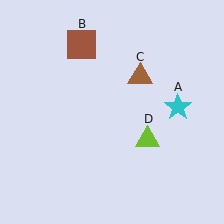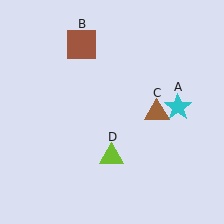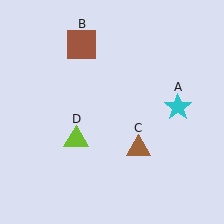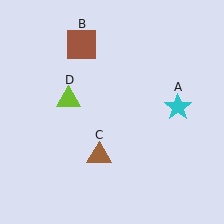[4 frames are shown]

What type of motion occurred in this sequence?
The brown triangle (object C), lime triangle (object D) rotated clockwise around the center of the scene.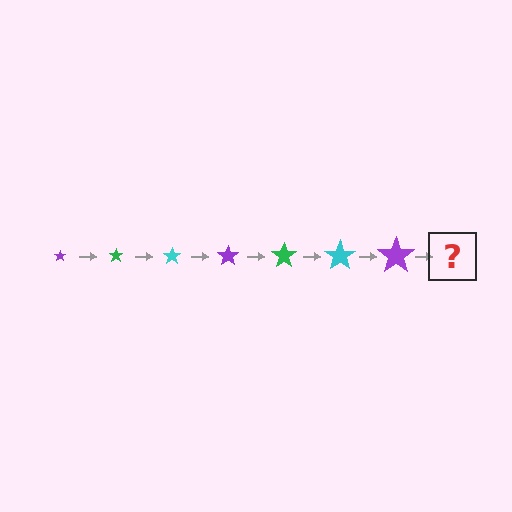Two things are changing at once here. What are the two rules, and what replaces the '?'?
The two rules are that the star grows larger each step and the color cycles through purple, green, and cyan. The '?' should be a green star, larger than the previous one.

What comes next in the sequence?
The next element should be a green star, larger than the previous one.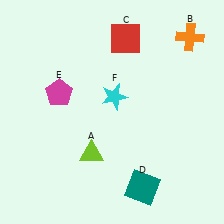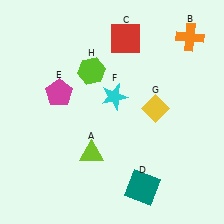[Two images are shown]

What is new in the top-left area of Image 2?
A lime hexagon (H) was added in the top-left area of Image 2.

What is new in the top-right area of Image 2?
A yellow diamond (G) was added in the top-right area of Image 2.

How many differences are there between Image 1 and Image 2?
There are 2 differences between the two images.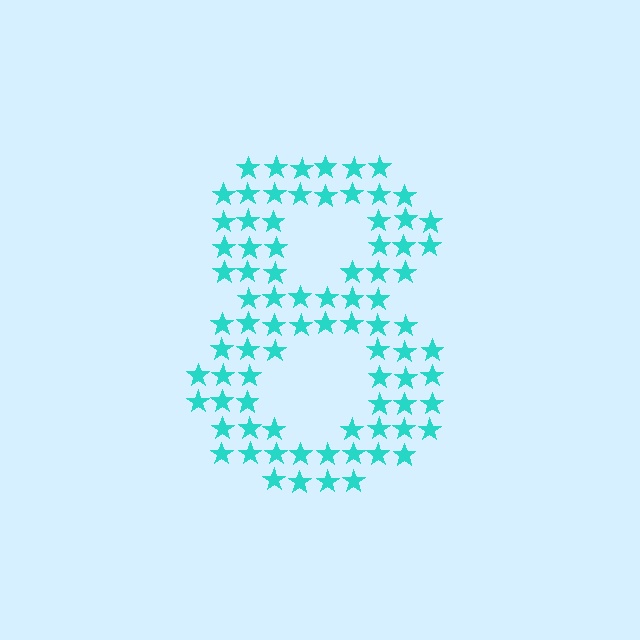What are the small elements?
The small elements are stars.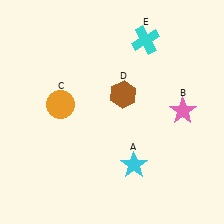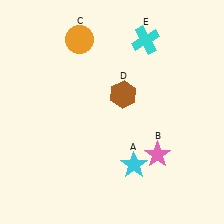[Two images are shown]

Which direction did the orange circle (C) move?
The orange circle (C) moved up.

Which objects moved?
The objects that moved are: the pink star (B), the orange circle (C).